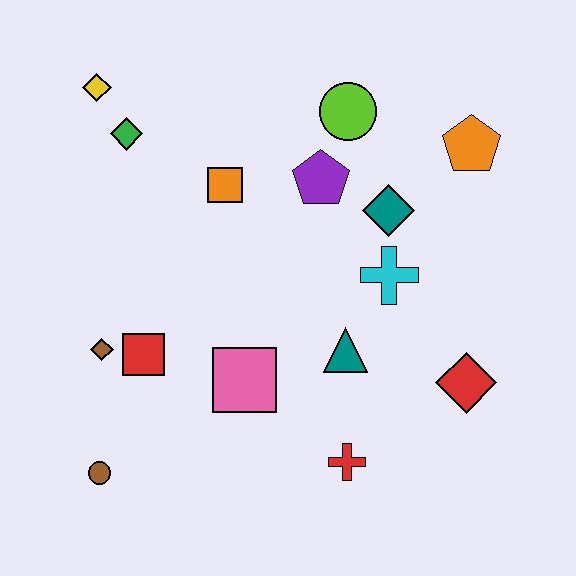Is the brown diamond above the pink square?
Yes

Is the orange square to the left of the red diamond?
Yes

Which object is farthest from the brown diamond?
The orange pentagon is farthest from the brown diamond.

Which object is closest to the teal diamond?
The cyan cross is closest to the teal diamond.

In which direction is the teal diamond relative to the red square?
The teal diamond is to the right of the red square.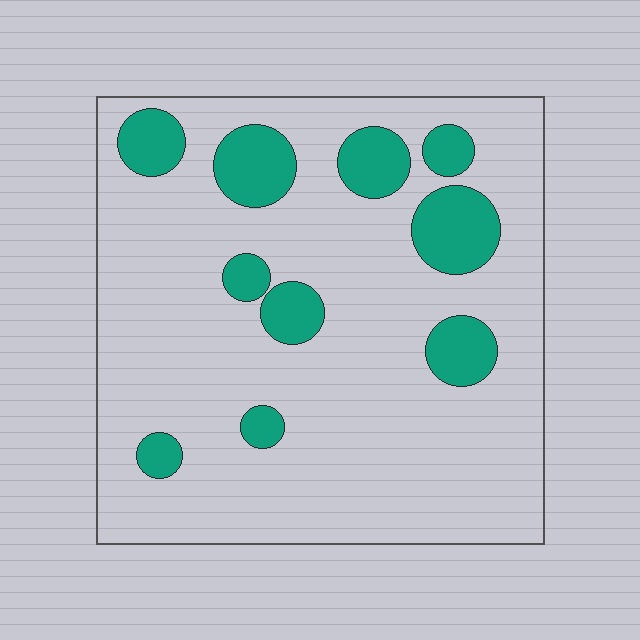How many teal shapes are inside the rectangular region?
10.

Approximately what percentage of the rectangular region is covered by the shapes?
Approximately 15%.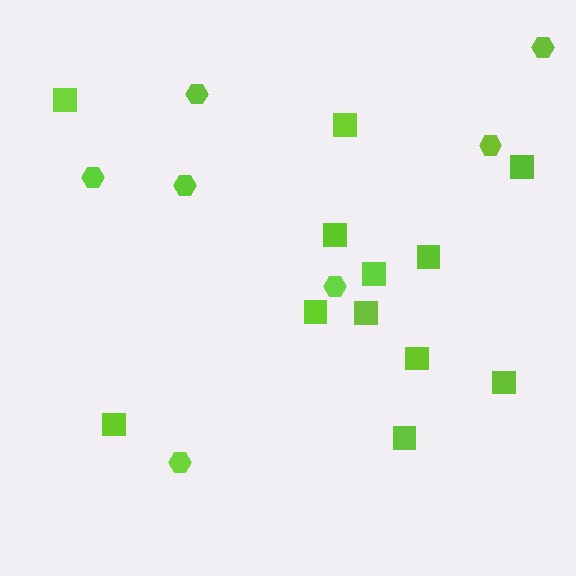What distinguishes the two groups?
There are 2 groups: one group of hexagons (7) and one group of squares (12).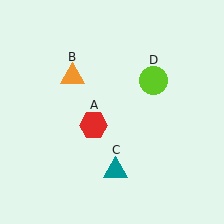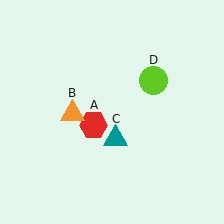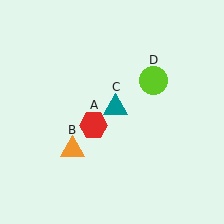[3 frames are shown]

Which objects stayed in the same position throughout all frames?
Red hexagon (object A) and lime circle (object D) remained stationary.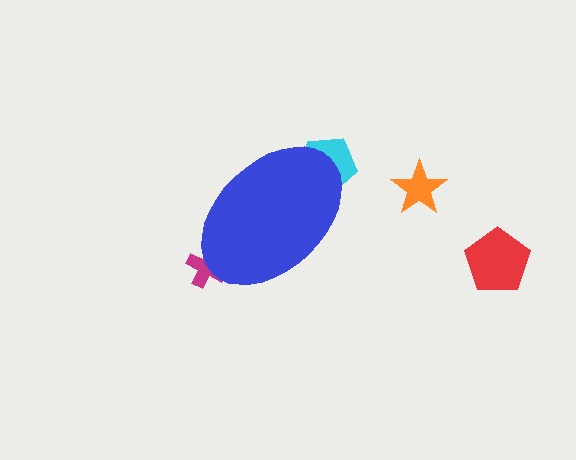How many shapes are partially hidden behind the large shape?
2 shapes are partially hidden.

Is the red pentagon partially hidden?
No, the red pentagon is fully visible.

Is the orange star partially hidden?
No, the orange star is fully visible.